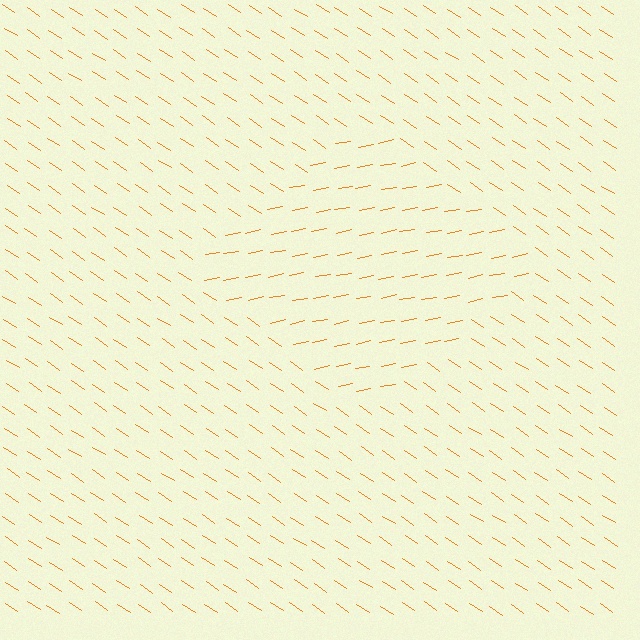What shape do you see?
I see a diamond.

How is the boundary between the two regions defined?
The boundary is defined purely by a change in line orientation (approximately 45 degrees difference). All lines are the same color and thickness.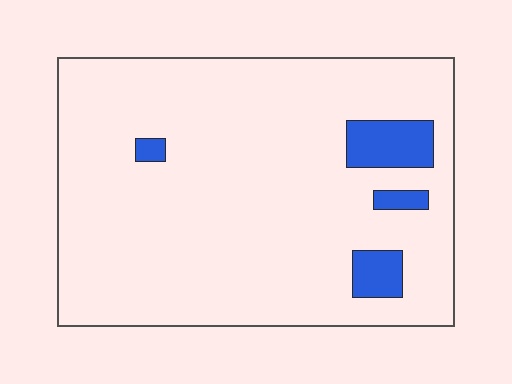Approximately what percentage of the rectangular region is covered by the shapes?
Approximately 10%.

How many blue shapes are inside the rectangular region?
4.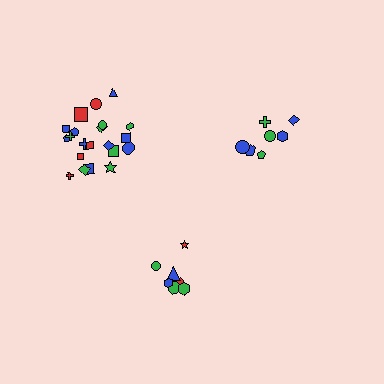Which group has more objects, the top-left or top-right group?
The top-left group.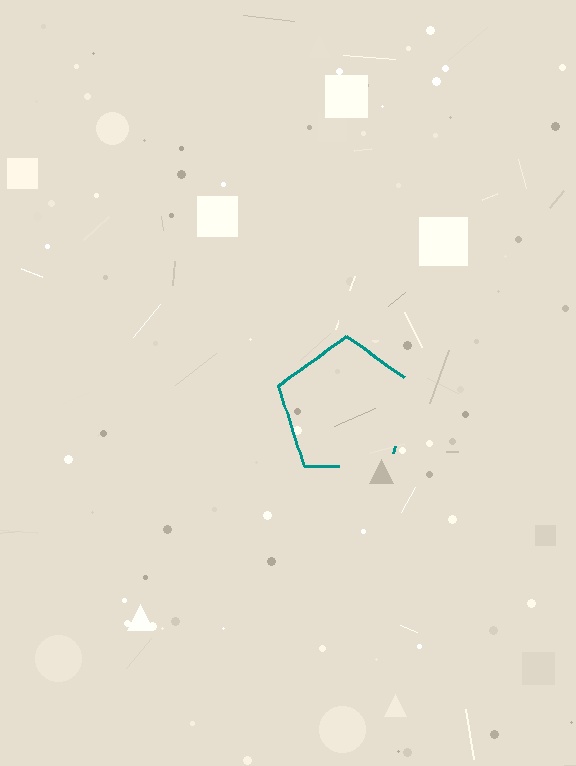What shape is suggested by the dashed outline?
The dashed outline suggests a pentagon.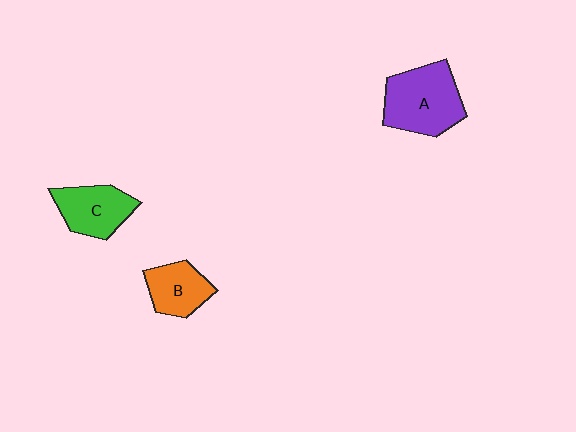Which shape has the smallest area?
Shape B (orange).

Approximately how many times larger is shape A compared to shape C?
Approximately 1.4 times.